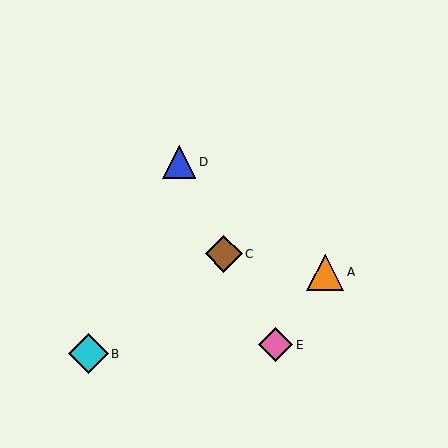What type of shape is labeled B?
Shape B is a cyan diamond.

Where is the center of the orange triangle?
The center of the orange triangle is at (325, 272).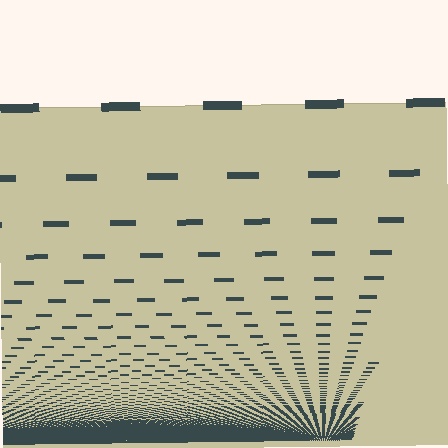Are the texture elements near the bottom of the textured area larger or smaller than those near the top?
Smaller. The gradient is inverted — elements near the bottom are smaller and denser.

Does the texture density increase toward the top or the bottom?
Density increases toward the bottom.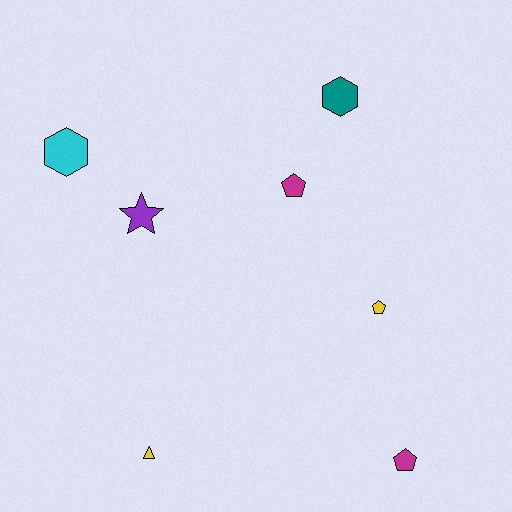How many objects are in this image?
There are 7 objects.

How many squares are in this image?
There are no squares.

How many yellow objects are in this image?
There are 2 yellow objects.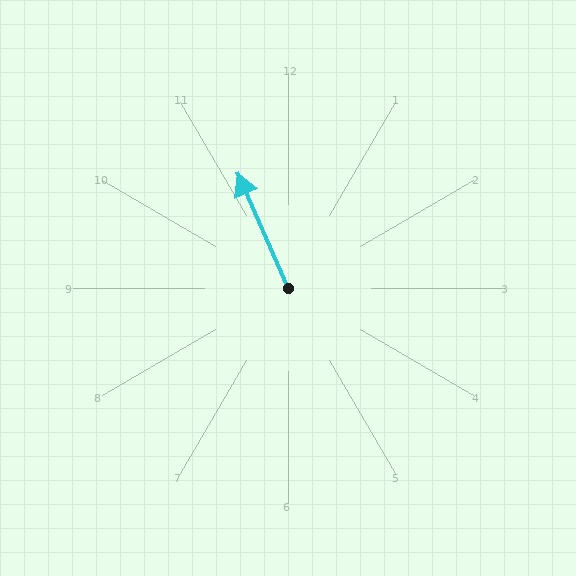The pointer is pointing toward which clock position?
Roughly 11 o'clock.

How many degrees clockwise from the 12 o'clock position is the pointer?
Approximately 336 degrees.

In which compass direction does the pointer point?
Northwest.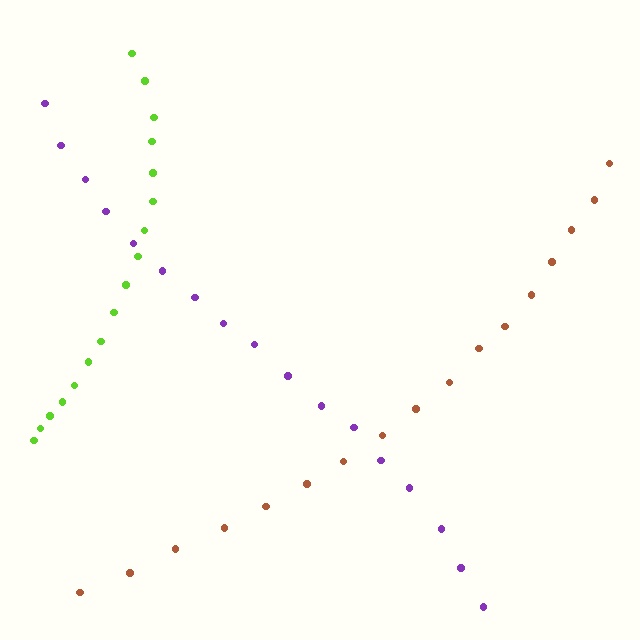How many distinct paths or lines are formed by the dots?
There are 3 distinct paths.